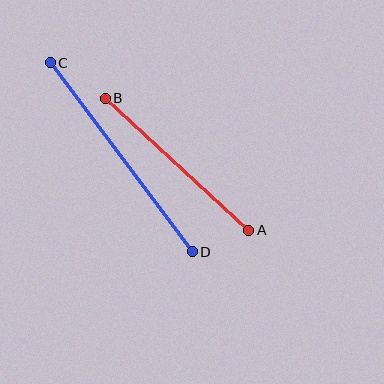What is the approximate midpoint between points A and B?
The midpoint is at approximately (177, 164) pixels.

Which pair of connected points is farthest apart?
Points C and D are farthest apart.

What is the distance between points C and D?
The distance is approximately 236 pixels.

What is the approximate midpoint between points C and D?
The midpoint is at approximately (121, 157) pixels.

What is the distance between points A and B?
The distance is approximately 195 pixels.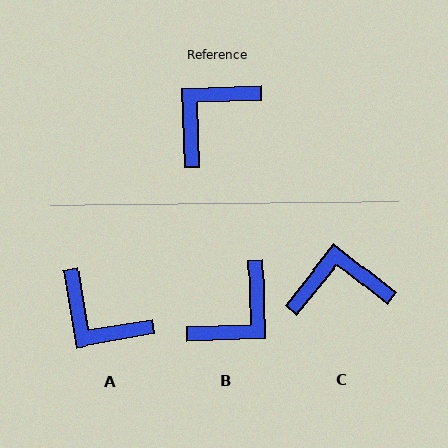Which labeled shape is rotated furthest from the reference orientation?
B, about 180 degrees away.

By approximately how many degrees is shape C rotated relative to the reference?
Approximately 41 degrees clockwise.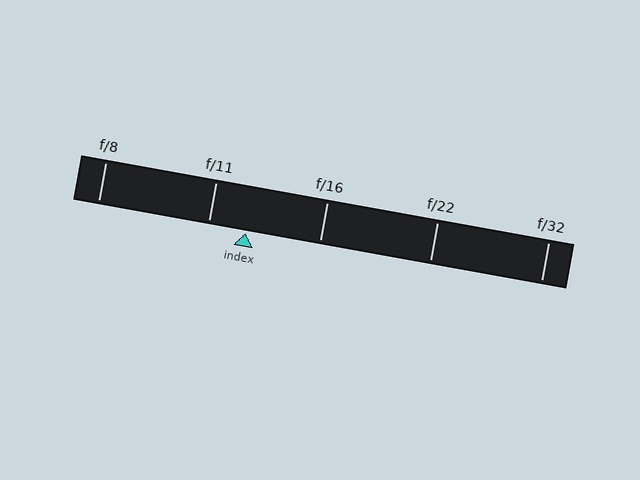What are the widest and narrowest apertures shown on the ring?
The widest aperture shown is f/8 and the narrowest is f/32.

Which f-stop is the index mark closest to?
The index mark is closest to f/11.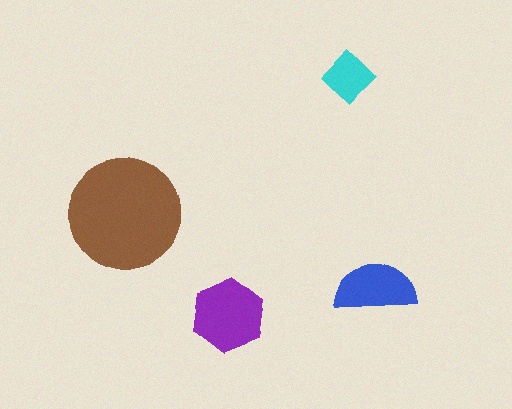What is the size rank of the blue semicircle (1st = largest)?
3rd.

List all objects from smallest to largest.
The cyan diamond, the blue semicircle, the purple hexagon, the brown circle.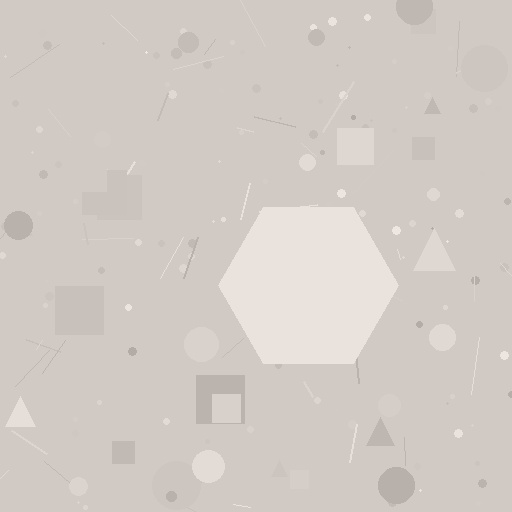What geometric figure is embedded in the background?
A hexagon is embedded in the background.